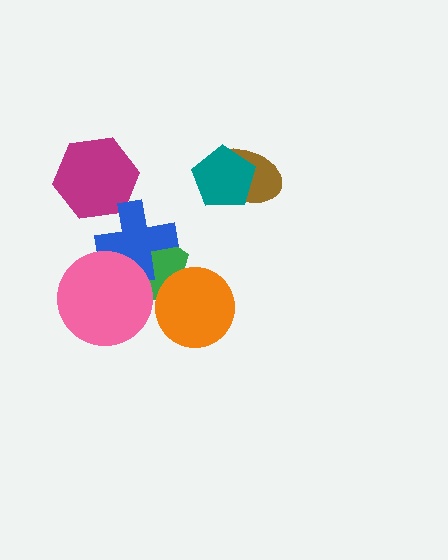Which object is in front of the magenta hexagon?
The blue cross is in front of the magenta hexagon.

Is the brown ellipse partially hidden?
Yes, it is partially covered by another shape.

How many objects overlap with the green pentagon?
3 objects overlap with the green pentagon.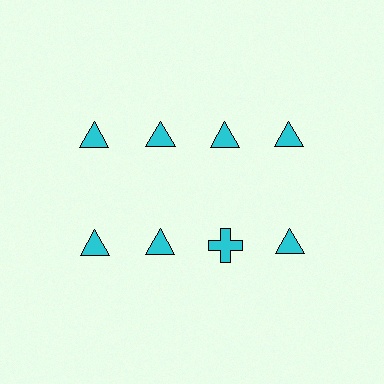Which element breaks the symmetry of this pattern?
The cyan cross in the second row, center column breaks the symmetry. All other shapes are cyan triangles.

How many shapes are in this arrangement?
There are 8 shapes arranged in a grid pattern.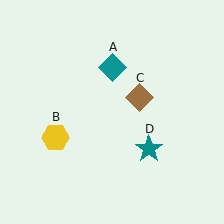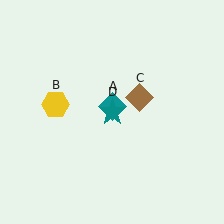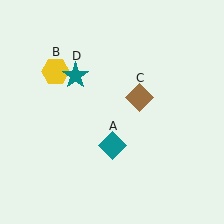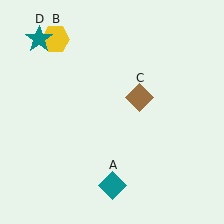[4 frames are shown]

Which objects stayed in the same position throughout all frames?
Brown diamond (object C) remained stationary.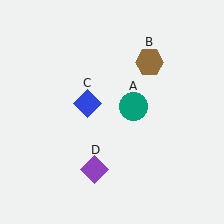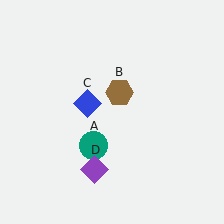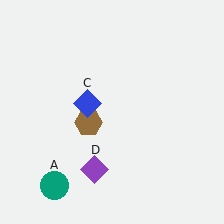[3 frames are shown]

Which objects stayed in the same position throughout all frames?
Blue diamond (object C) and purple diamond (object D) remained stationary.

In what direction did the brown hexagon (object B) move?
The brown hexagon (object B) moved down and to the left.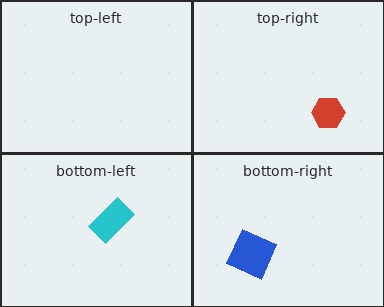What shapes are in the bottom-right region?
The blue square.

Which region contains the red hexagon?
The top-right region.